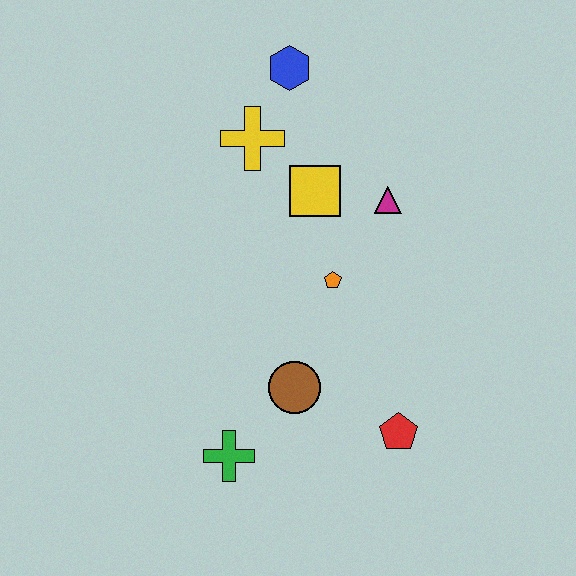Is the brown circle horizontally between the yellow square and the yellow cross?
Yes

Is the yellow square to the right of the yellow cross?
Yes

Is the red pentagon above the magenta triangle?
No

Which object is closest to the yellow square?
The magenta triangle is closest to the yellow square.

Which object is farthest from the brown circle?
The blue hexagon is farthest from the brown circle.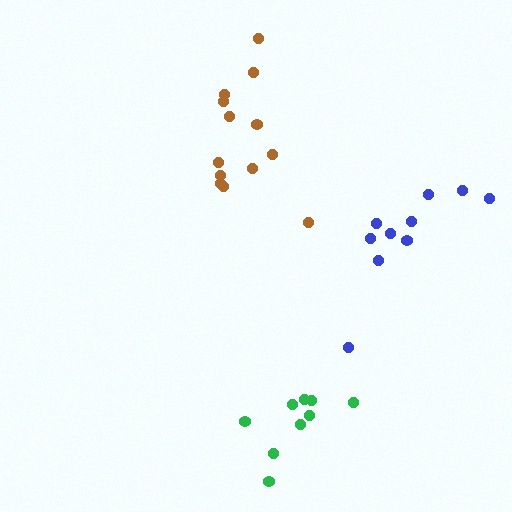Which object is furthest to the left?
The brown cluster is leftmost.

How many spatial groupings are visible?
There are 3 spatial groupings.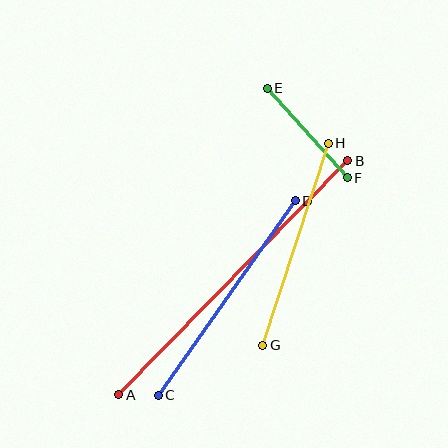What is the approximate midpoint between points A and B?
The midpoint is at approximately (233, 278) pixels.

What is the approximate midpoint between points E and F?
The midpoint is at approximately (307, 133) pixels.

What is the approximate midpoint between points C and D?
The midpoint is at approximately (227, 298) pixels.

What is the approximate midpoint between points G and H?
The midpoint is at approximately (296, 244) pixels.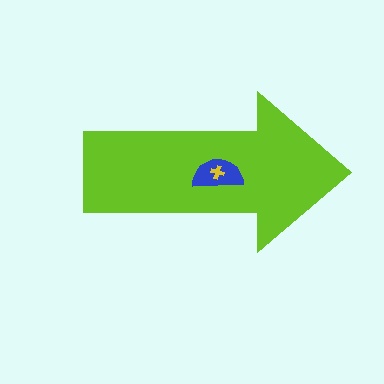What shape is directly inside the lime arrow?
The blue semicircle.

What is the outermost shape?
The lime arrow.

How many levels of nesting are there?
3.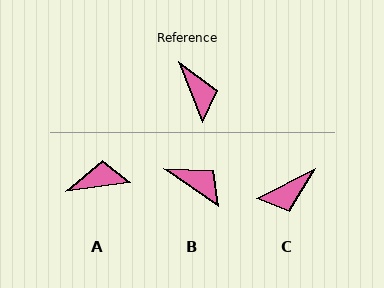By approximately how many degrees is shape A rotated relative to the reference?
Approximately 76 degrees counter-clockwise.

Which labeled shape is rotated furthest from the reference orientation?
C, about 85 degrees away.